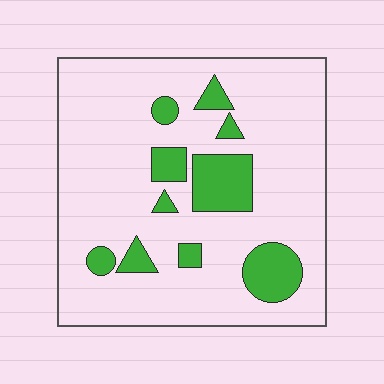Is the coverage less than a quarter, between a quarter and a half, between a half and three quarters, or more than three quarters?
Less than a quarter.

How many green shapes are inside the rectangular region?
10.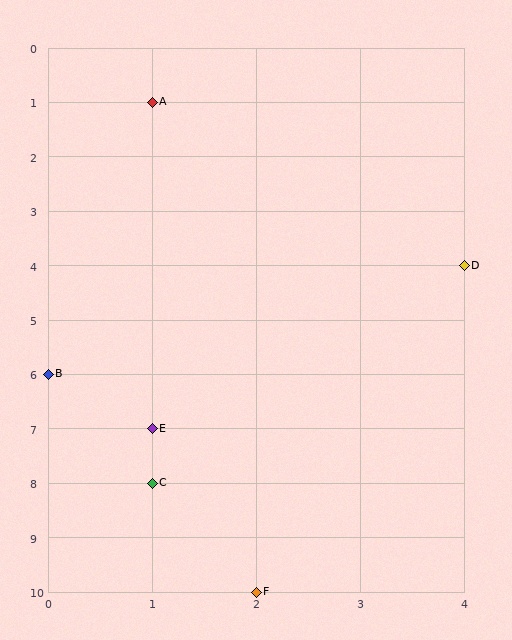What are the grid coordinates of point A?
Point A is at grid coordinates (1, 1).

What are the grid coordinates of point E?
Point E is at grid coordinates (1, 7).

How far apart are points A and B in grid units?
Points A and B are 1 column and 5 rows apart (about 5.1 grid units diagonally).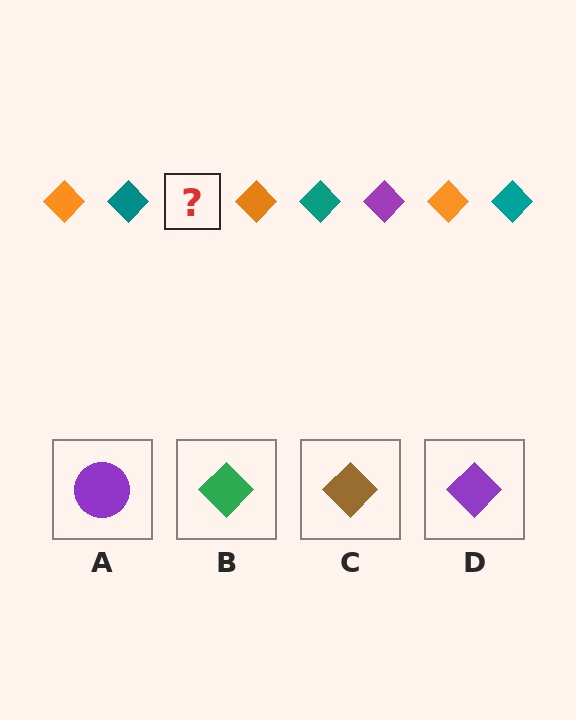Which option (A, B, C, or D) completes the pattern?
D.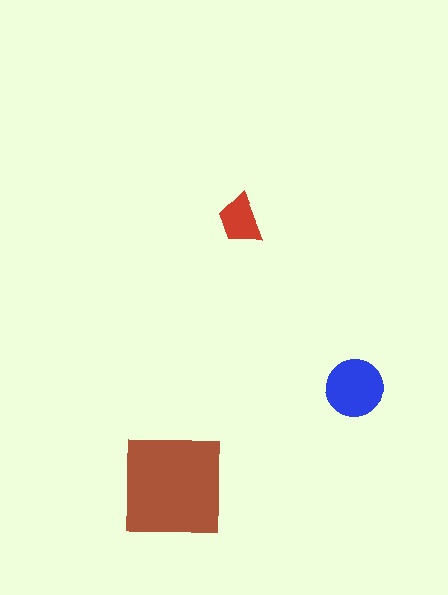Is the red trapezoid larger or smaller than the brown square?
Smaller.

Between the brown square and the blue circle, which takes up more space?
The brown square.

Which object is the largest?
The brown square.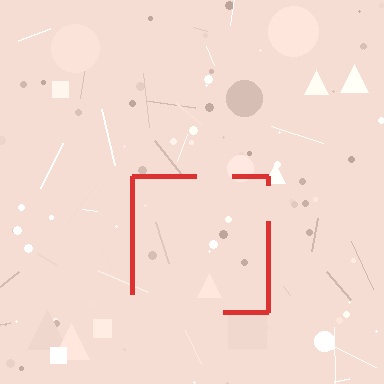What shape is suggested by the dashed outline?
The dashed outline suggests a square.